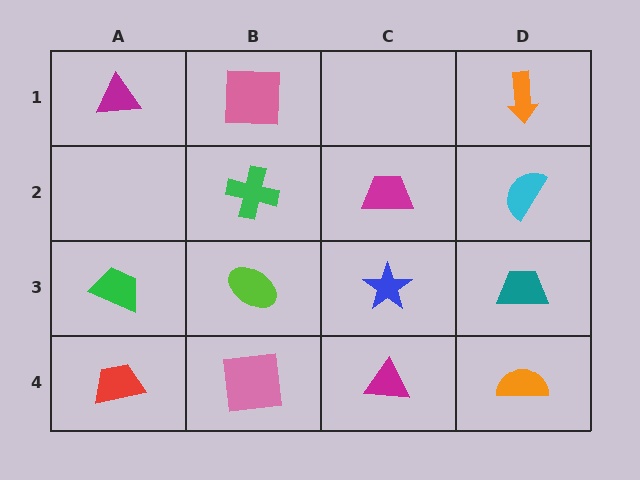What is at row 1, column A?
A magenta triangle.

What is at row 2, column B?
A green cross.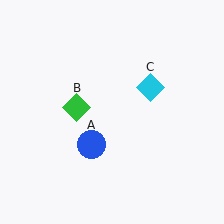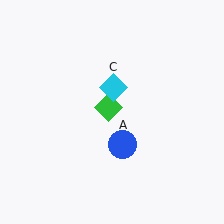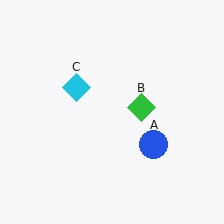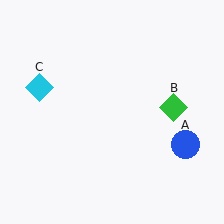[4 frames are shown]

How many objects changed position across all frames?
3 objects changed position: blue circle (object A), green diamond (object B), cyan diamond (object C).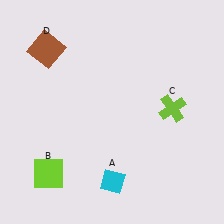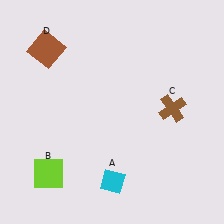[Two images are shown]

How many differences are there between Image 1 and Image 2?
There is 1 difference between the two images.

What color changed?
The cross (C) changed from lime in Image 1 to brown in Image 2.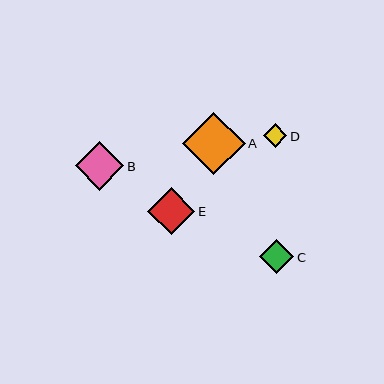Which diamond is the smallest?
Diamond D is the smallest with a size of approximately 23 pixels.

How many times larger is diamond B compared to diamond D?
Diamond B is approximately 2.1 times the size of diamond D.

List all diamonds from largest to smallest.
From largest to smallest: A, B, E, C, D.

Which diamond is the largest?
Diamond A is the largest with a size of approximately 62 pixels.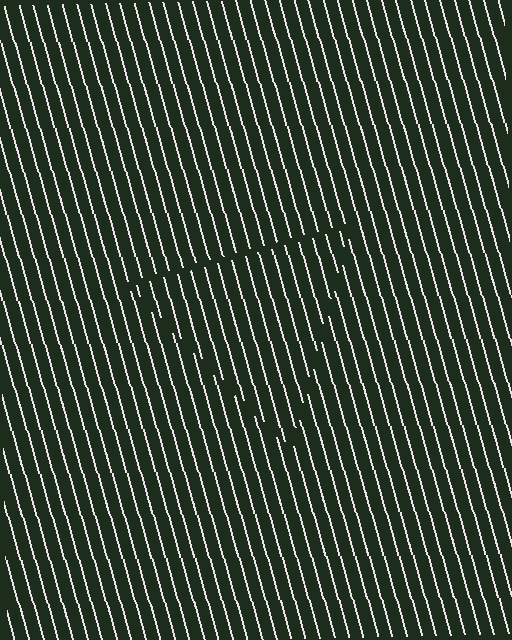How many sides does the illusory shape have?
3 sides — the line-ends trace a triangle.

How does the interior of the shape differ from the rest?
The interior of the shape contains the same grating, shifted by half a period — the contour is defined by the phase discontinuity where line-ends from the inner and outer gratings abut.